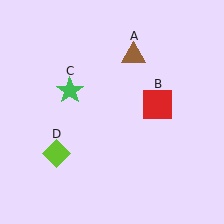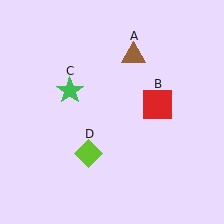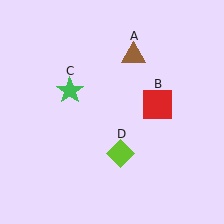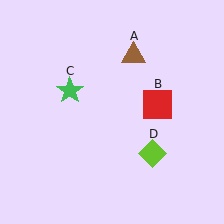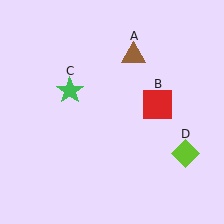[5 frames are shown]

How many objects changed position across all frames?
1 object changed position: lime diamond (object D).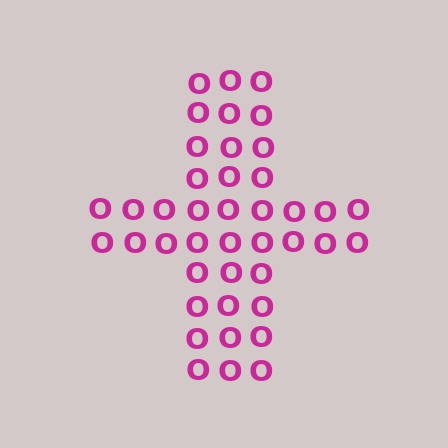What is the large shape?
The large shape is a cross.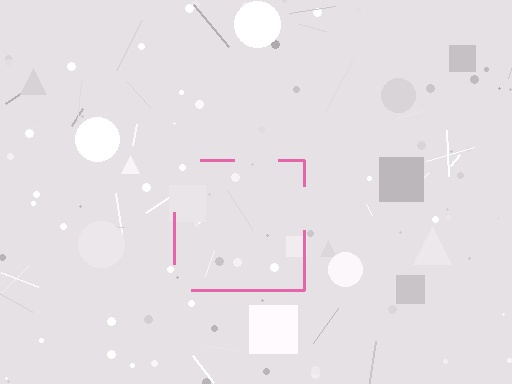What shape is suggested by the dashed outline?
The dashed outline suggests a square.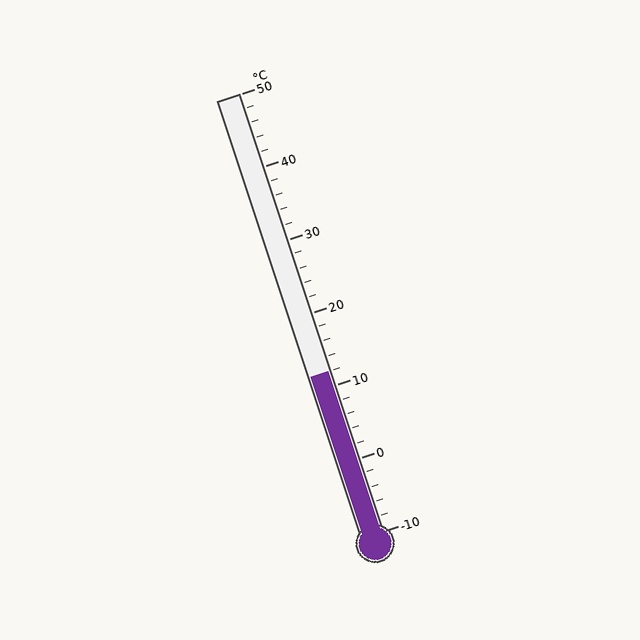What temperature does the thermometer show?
The thermometer shows approximately 12°C.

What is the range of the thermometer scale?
The thermometer scale ranges from -10°C to 50°C.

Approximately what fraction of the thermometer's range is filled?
The thermometer is filled to approximately 35% of its range.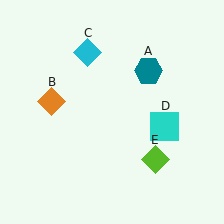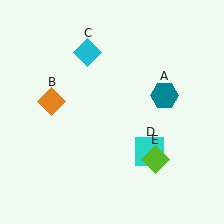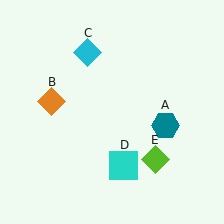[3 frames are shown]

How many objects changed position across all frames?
2 objects changed position: teal hexagon (object A), cyan square (object D).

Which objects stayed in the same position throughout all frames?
Orange diamond (object B) and cyan diamond (object C) and lime diamond (object E) remained stationary.